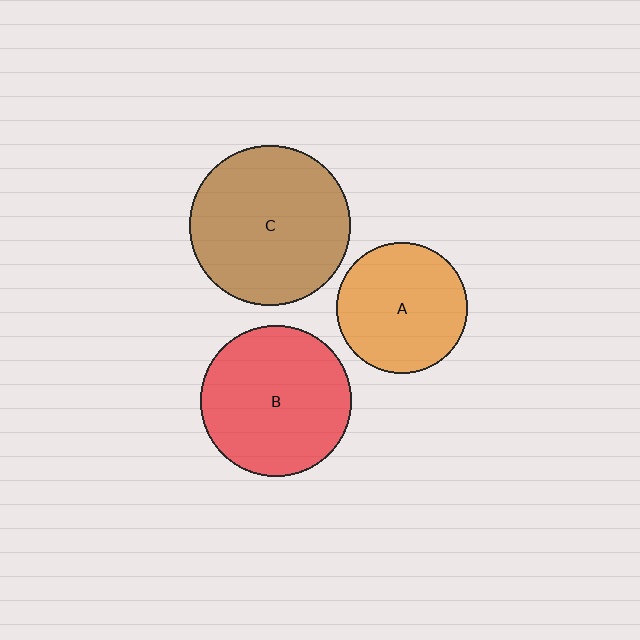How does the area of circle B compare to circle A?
Approximately 1.4 times.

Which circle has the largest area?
Circle C (brown).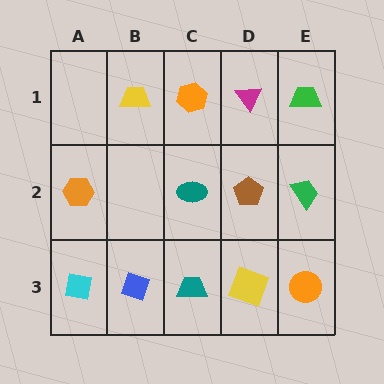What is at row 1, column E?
A green trapezoid.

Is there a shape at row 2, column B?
No, that cell is empty.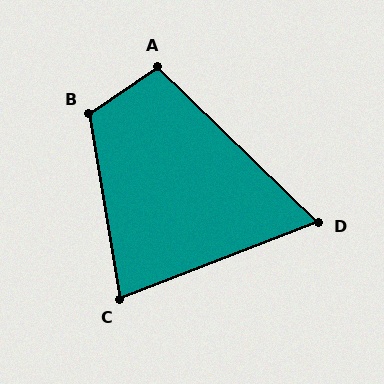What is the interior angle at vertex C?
Approximately 78 degrees (acute).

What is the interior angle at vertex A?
Approximately 102 degrees (obtuse).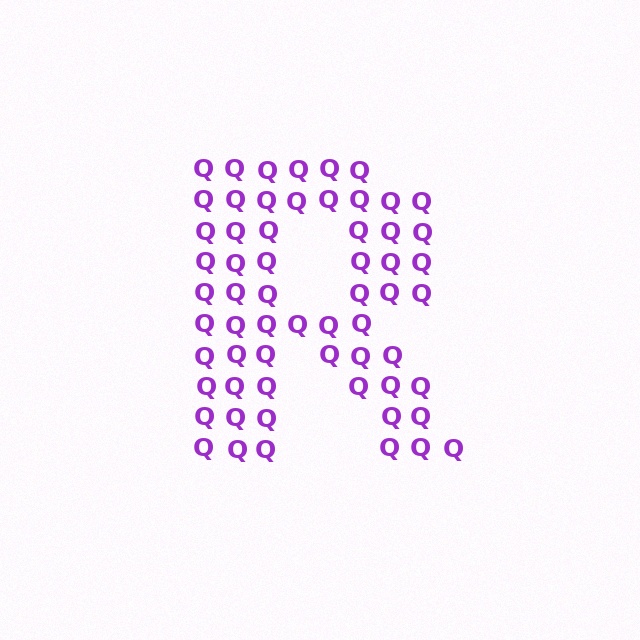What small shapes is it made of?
It is made of small letter Q's.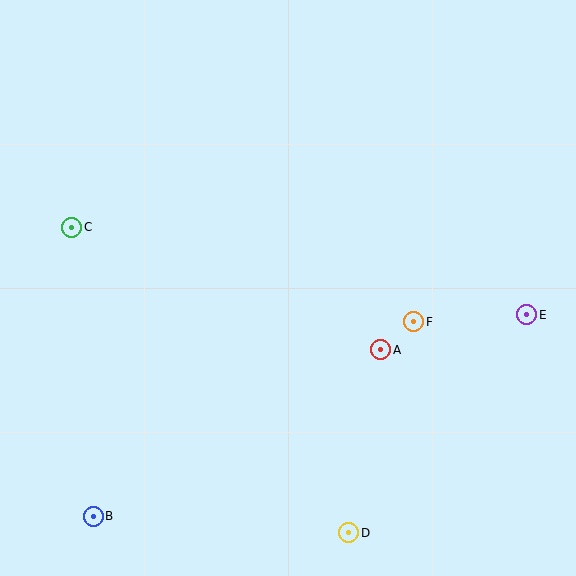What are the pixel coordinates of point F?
Point F is at (414, 322).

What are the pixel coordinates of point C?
Point C is at (72, 227).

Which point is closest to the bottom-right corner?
Point D is closest to the bottom-right corner.